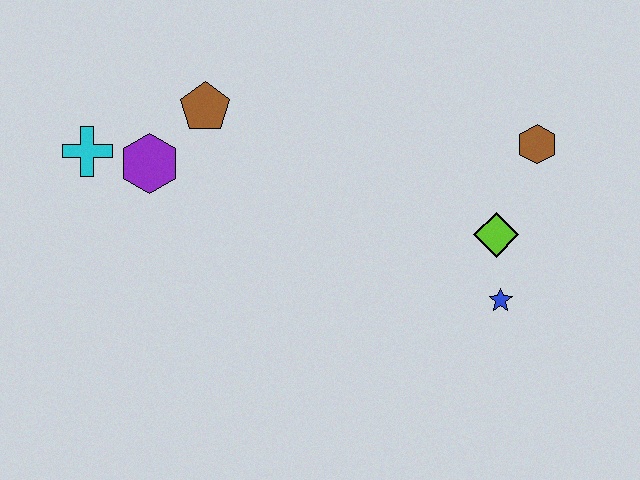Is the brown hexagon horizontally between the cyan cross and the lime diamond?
No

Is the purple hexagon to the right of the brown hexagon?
No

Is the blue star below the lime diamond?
Yes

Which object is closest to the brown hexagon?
The lime diamond is closest to the brown hexagon.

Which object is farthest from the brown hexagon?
The cyan cross is farthest from the brown hexagon.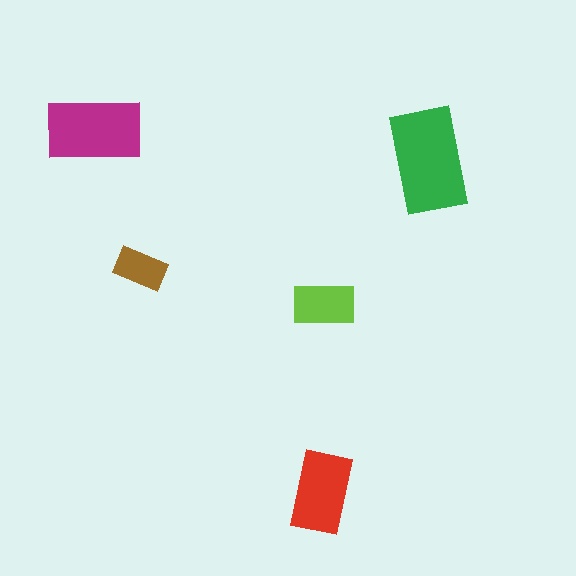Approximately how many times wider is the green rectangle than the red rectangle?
About 1.5 times wider.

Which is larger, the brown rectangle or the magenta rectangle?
The magenta one.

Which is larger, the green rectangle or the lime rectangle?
The green one.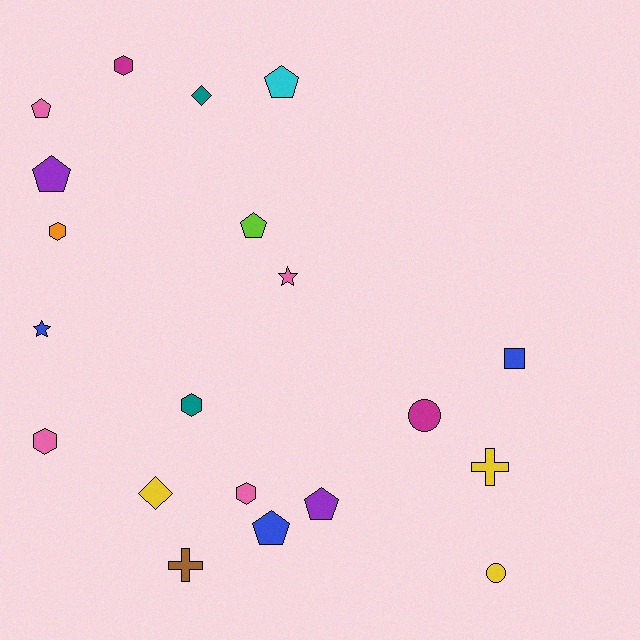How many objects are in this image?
There are 20 objects.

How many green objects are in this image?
There are no green objects.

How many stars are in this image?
There are 2 stars.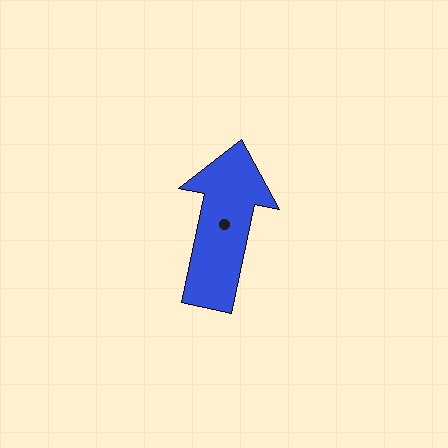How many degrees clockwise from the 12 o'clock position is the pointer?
Approximately 12 degrees.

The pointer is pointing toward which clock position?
Roughly 12 o'clock.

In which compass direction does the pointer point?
North.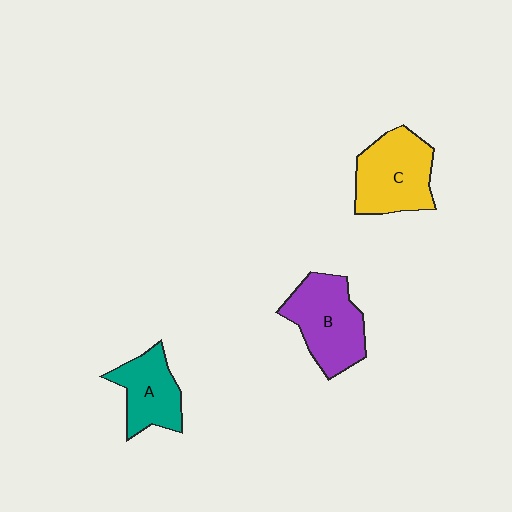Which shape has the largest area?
Shape B (purple).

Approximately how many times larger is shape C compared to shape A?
Approximately 1.3 times.